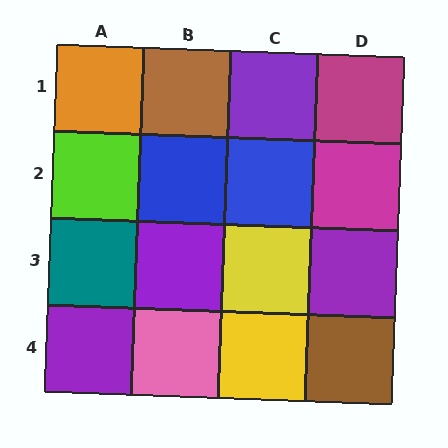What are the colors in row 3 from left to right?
Teal, purple, yellow, purple.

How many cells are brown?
2 cells are brown.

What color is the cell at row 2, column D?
Magenta.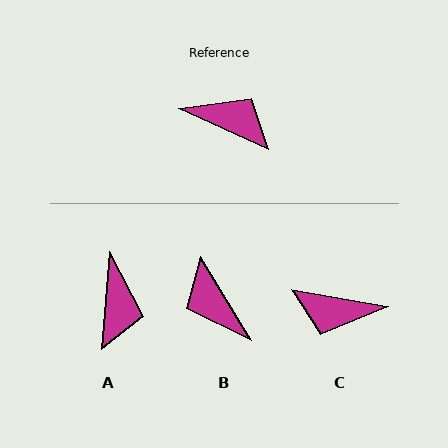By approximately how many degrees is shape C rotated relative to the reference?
Approximately 165 degrees clockwise.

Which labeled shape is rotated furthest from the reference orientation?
C, about 165 degrees away.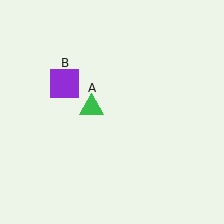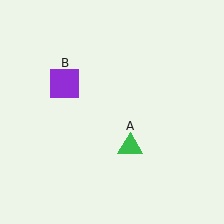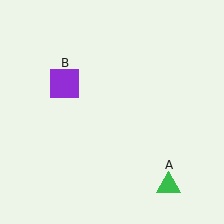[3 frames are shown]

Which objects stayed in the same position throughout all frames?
Purple square (object B) remained stationary.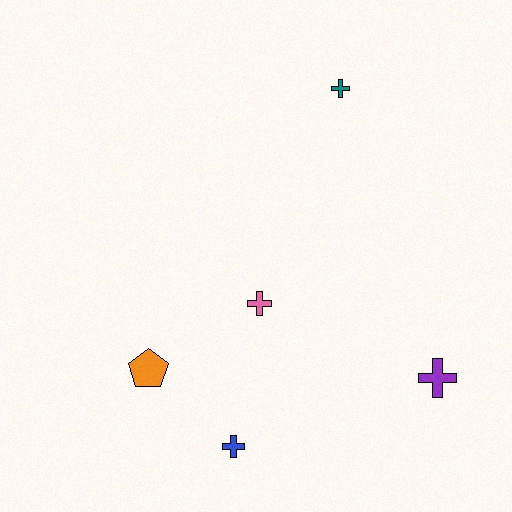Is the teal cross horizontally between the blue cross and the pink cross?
No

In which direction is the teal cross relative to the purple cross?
The teal cross is above the purple cross.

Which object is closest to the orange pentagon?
The blue cross is closest to the orange pentagon.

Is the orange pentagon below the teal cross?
Yes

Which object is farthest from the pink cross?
The teal cross is farthest from the pink cross.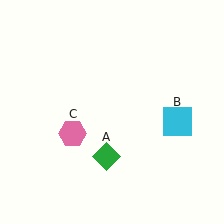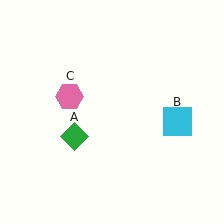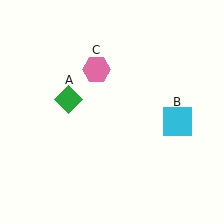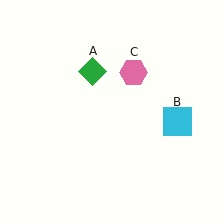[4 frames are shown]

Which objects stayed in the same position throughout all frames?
Cyan square (object B) remained stationary.